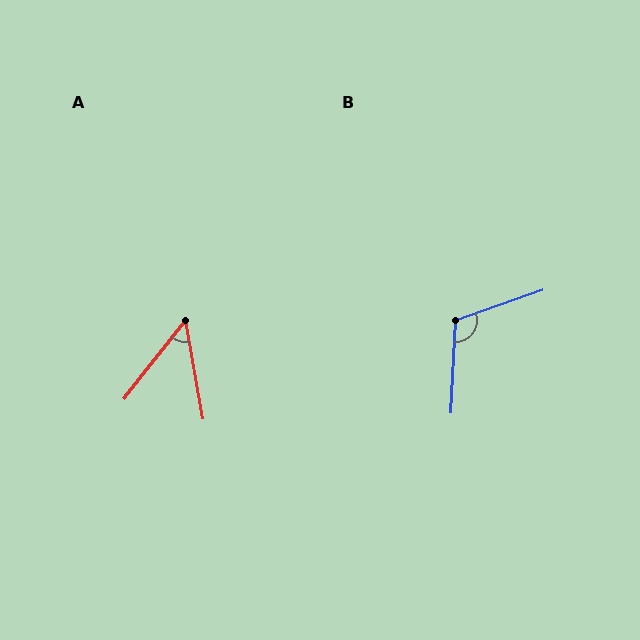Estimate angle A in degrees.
Approximately 48 degrees.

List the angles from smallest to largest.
A (48°), B (112°).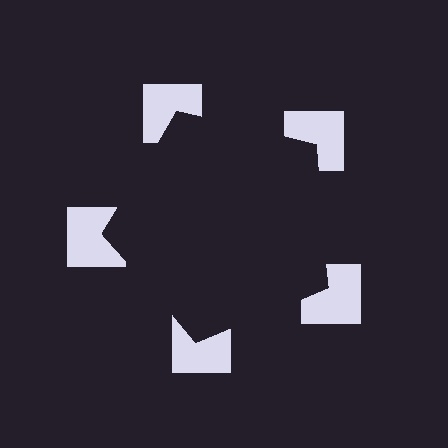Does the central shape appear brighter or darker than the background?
It typically appears slightly darker than the background, even though no actual brightness change is drawn.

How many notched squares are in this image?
There are 5 — one at each vertex of the illusory pentagon.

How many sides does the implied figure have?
5 sides.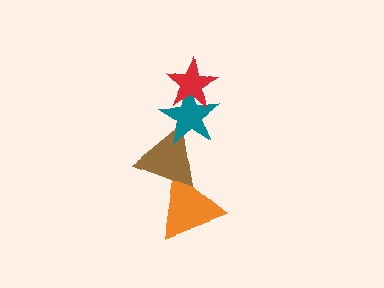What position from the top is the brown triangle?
The brown triangle is 3rd from the top.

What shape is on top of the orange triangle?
The brown triangle is on top of the orange triangle.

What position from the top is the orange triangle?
The orange triangle is 4th from the top.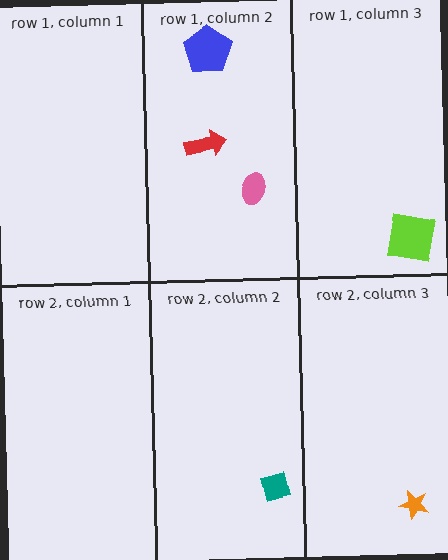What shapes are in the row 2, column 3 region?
The orange star.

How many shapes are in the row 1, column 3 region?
1.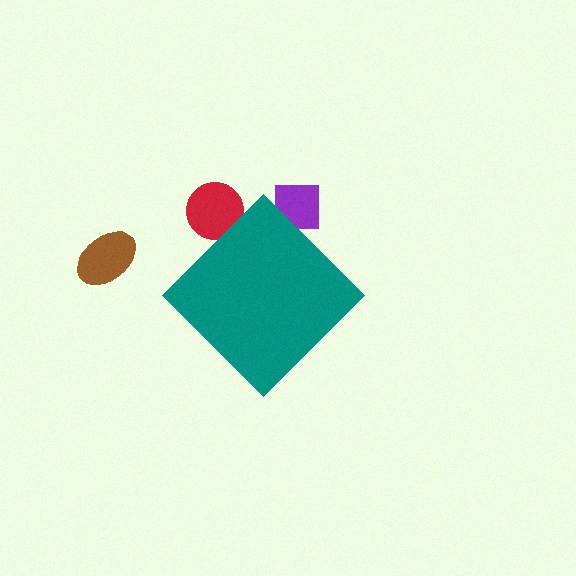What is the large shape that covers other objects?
A teal diamond.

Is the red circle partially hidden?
Yes, the red circle is partially hidden behind the teal diamond.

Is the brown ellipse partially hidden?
No, the brown ellipse is fully visible.